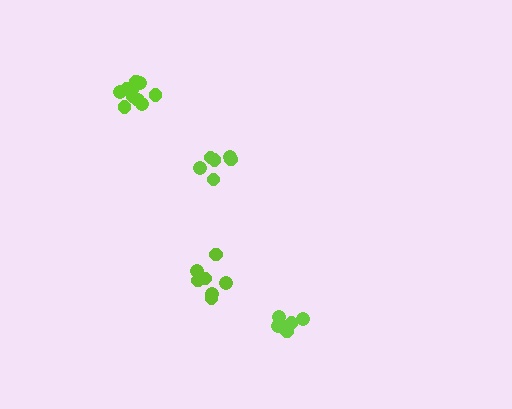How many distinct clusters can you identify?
There are 4 distinct clusters.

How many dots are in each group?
Group 1: 6 dots, Group 2: 10 dots, Group 3: 7 dots, Group 4: 6 dots (29 total).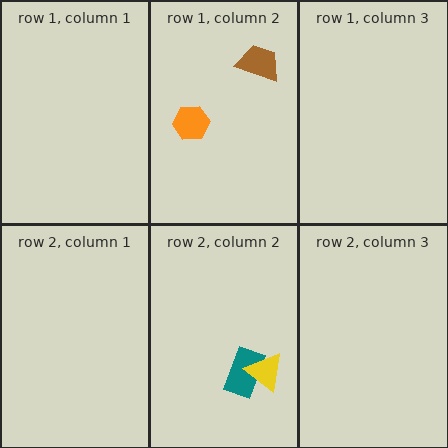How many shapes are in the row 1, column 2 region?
2.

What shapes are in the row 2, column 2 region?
The teal rectangle, the yellow triangle.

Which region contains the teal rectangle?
The row 2, column 2 region.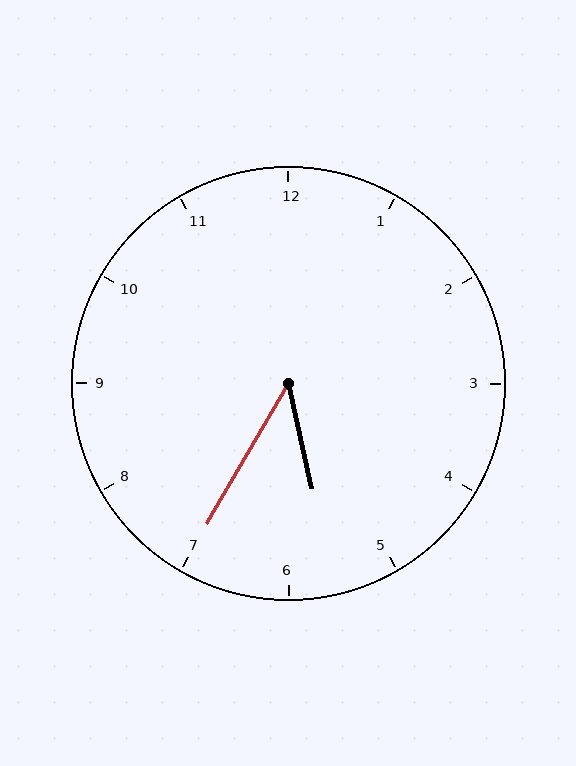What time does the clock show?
5:35.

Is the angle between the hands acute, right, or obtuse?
It is acute.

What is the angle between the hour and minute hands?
Approximately 42 degrees.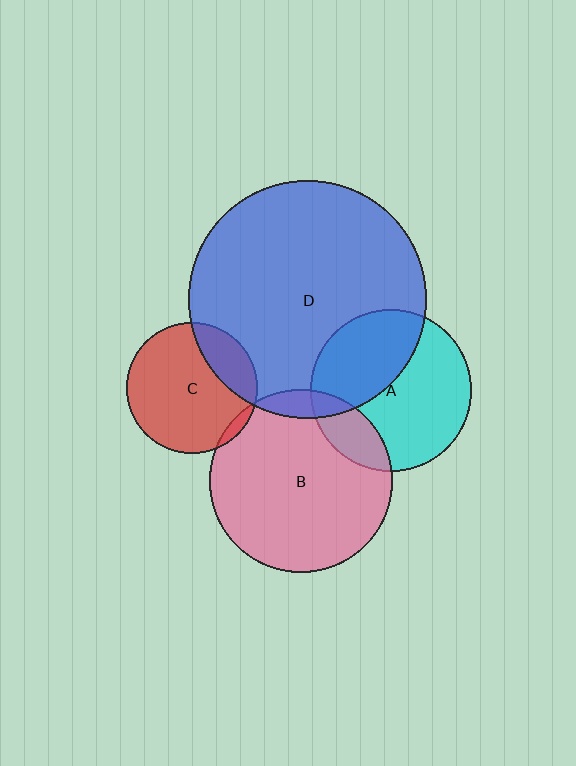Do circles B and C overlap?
Yes.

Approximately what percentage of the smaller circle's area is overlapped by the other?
Approximately 5%.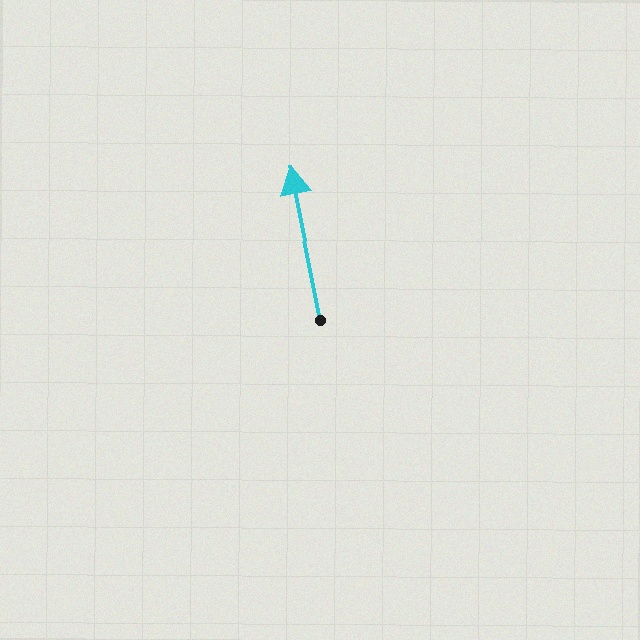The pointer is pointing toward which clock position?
Roughly 12 o'clock.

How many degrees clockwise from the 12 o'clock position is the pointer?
Approximately 349 degrees.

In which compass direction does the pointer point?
North.